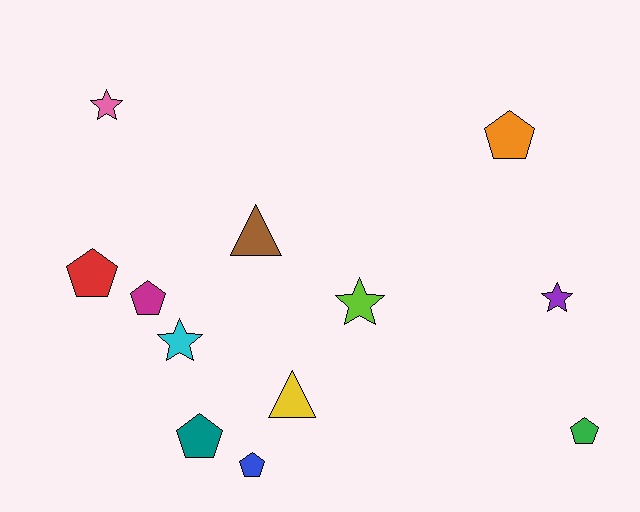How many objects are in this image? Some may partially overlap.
There are 12 objects.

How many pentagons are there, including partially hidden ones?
There are 6 pentagons.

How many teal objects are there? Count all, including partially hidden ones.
There is 1 teal object.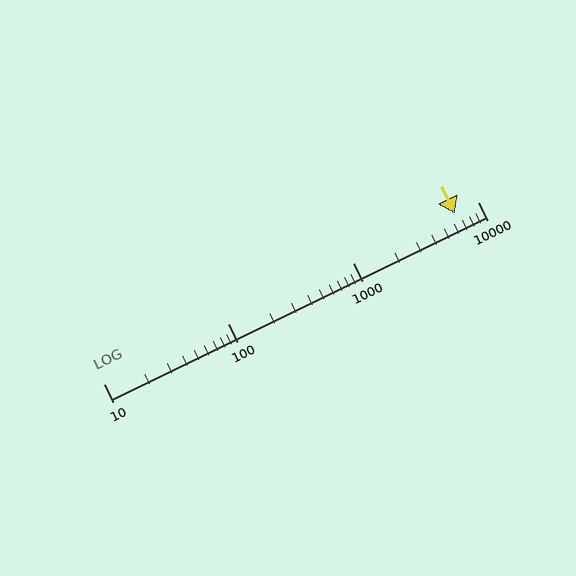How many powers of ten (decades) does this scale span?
The scale spans 3 decades, from 10 to 10000.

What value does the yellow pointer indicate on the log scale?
The pointer indicates approximately 6600.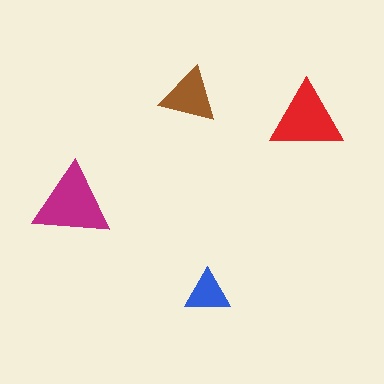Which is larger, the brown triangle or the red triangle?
The red one.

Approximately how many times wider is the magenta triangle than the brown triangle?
About 1.5 times wider.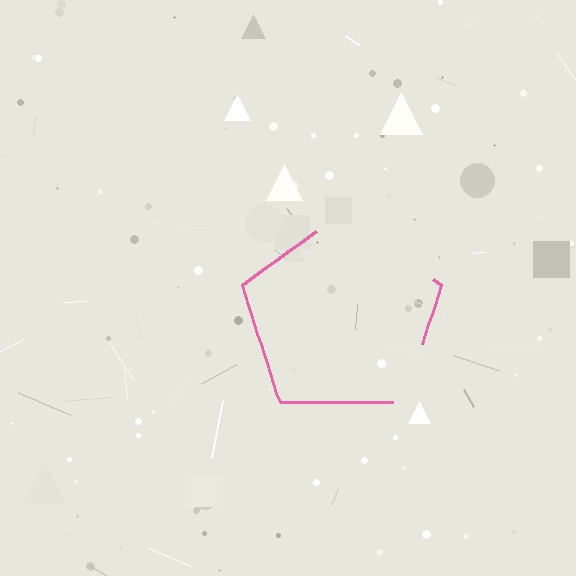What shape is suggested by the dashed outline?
The dashed outline suggests a pentagon.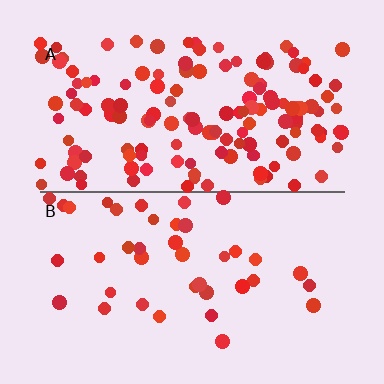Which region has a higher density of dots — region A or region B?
A (the top).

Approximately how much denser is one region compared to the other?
Approximately 3.6× — region A over region B.